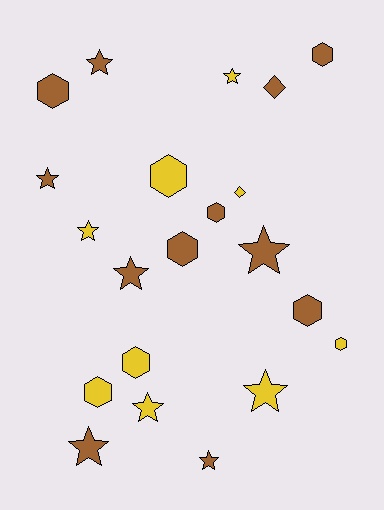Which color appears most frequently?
Brown, with 12 objects.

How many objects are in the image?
There are 21 objects.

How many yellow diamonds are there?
There is 1 yellow diamond.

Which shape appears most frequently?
Star, with 10 objects.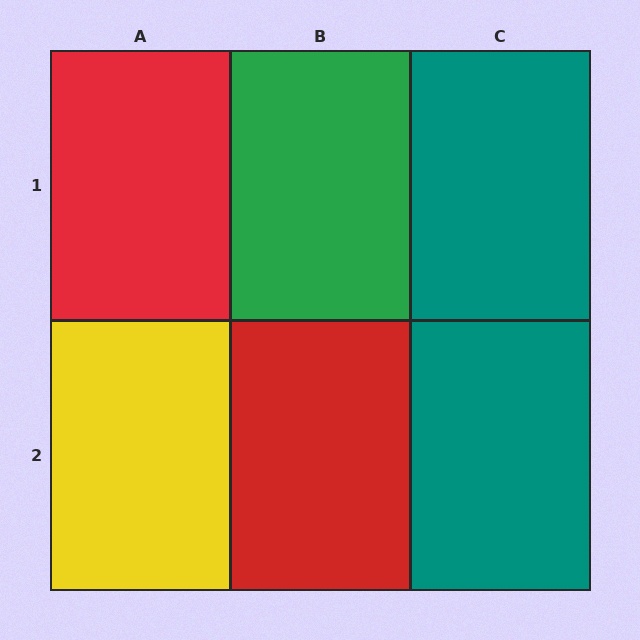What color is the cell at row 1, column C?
Teal.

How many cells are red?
2 cells are red.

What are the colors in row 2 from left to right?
Yellow, red, teal.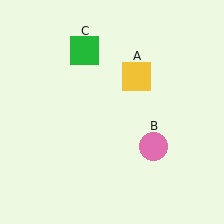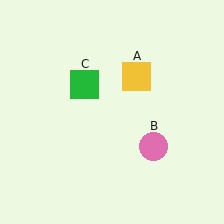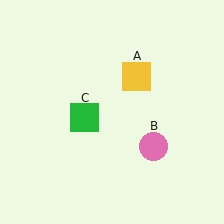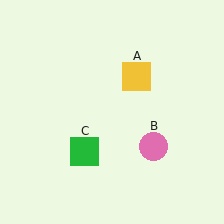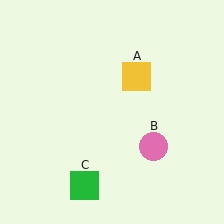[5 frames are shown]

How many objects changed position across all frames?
1 object changed position: green square (object C).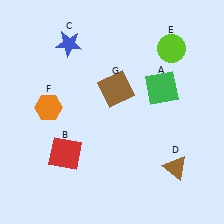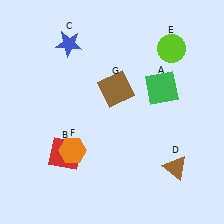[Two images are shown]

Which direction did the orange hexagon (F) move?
The orange hexagon (F) moved down.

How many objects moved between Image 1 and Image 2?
1 object moved between the two images.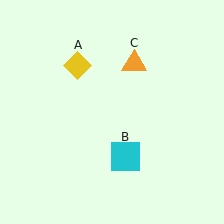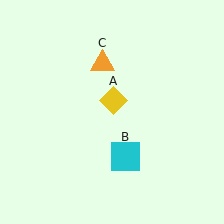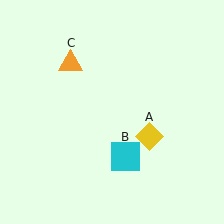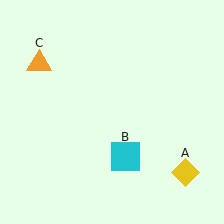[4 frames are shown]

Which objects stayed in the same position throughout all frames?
Cyan square (object B) remained stationary.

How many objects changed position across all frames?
2 objects changed position: yellow diamond (object A), orange triangle (object C).